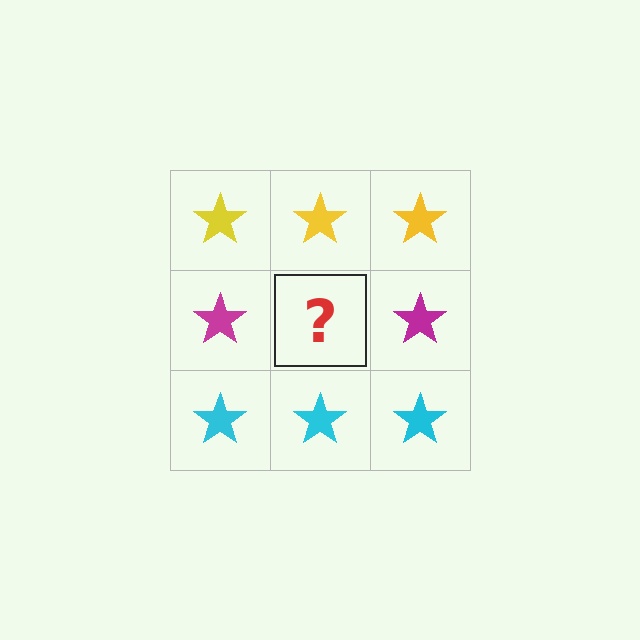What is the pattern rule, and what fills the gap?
The rule is that each row has a consistent color. The gap should be filled with a magenta star.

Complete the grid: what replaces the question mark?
The question mark should be replaced with a magenta star.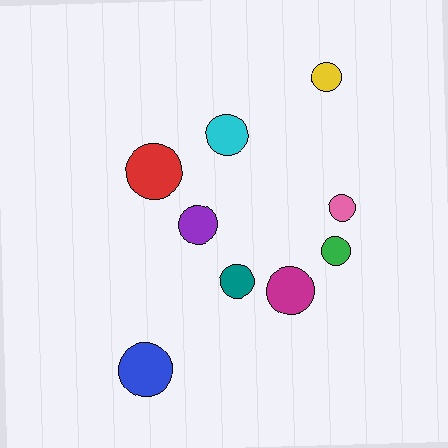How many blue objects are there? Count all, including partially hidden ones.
There is 1 blue object.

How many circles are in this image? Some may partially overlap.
There are 9 circles.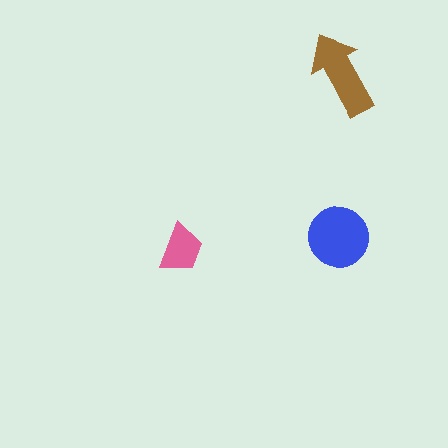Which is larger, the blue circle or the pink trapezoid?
The blue circle.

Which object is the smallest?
The pink trapezoid.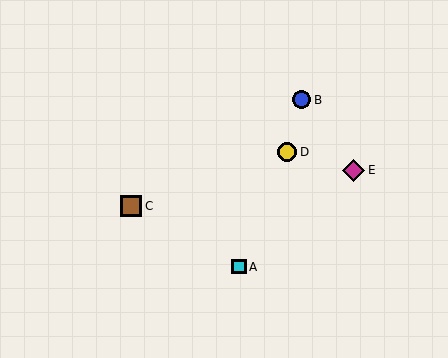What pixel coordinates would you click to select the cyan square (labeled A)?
Click at (239, 267) to select the cyan square A.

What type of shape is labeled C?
Shape C is a brown square.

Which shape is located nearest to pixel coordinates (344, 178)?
The magenta diamond (labeled E) at (354, 170) is nearest to that location.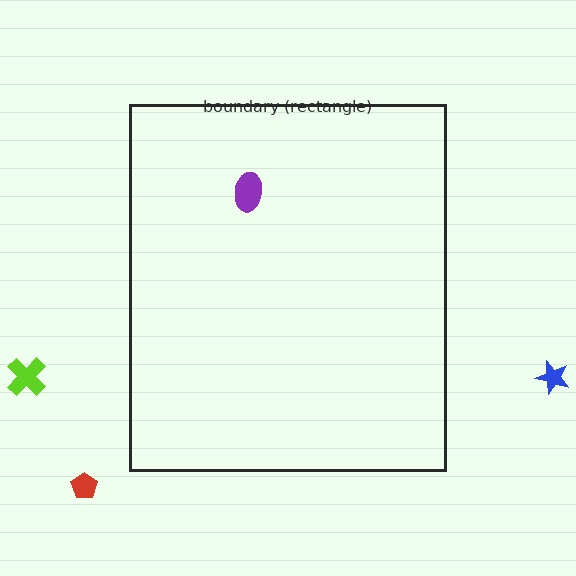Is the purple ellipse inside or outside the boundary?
Inside.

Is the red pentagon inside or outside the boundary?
Outside.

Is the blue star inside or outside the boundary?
Outside.